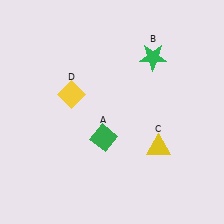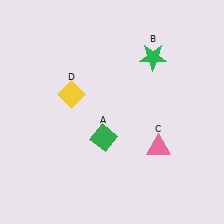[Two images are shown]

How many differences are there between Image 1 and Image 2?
There is 1 difference between the two images.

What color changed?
The triangle (C) changed from yellow in Image 1 to pink in Image 2.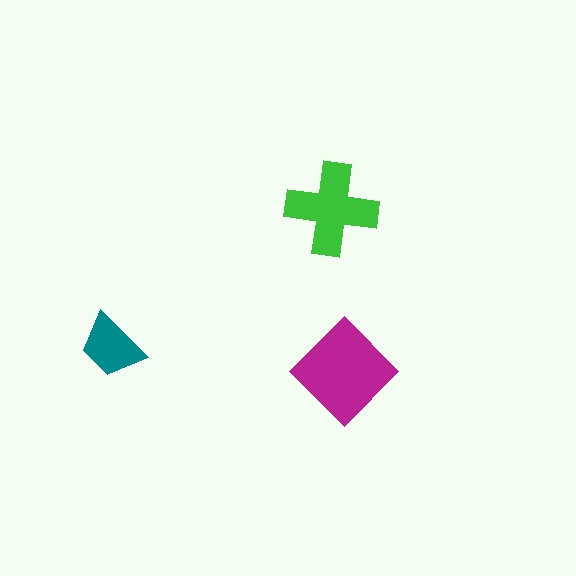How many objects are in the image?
There are 3 objects in the image.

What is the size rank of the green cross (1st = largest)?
2nd.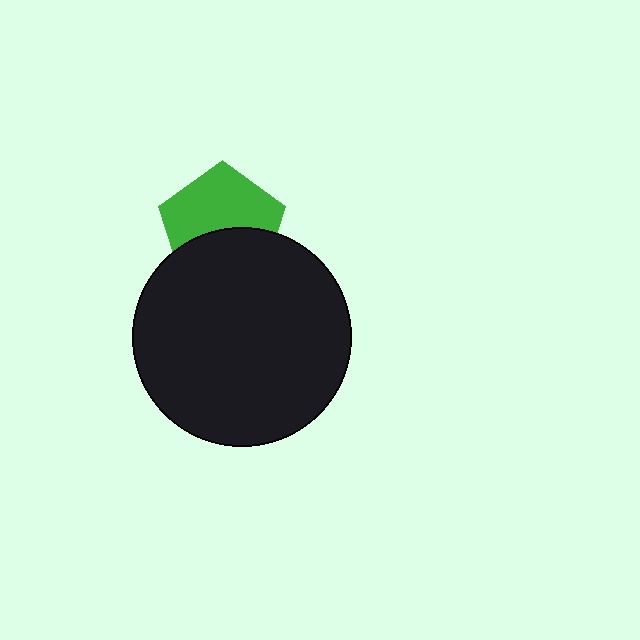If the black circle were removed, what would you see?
You would see the complete green pentagon.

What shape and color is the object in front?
The object in front is a black circle.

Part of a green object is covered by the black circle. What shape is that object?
It is a pentagon.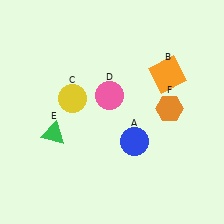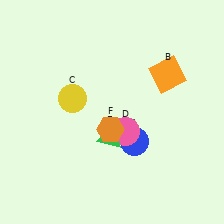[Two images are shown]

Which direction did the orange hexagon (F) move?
The orange hexagon (F) moved left.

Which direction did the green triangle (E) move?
The green triangle (E) moved right.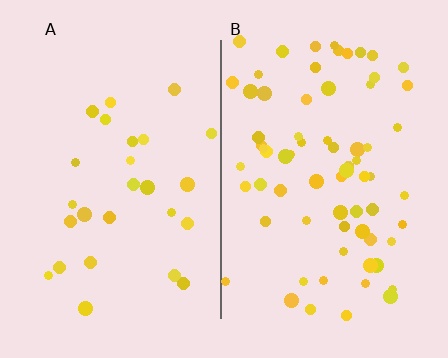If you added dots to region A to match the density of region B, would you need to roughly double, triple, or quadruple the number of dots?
Approximately triple.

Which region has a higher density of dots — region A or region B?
B (the right).